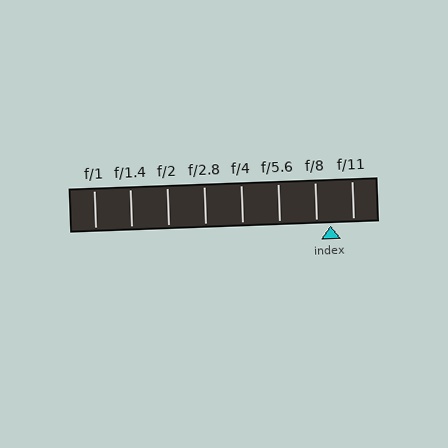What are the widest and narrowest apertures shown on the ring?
The widest aperture shown is f/1 and the narrowest is f/11.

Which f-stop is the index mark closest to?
The index mark is closest to f/8.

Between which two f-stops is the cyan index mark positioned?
The index mark is between f/8 and f/11.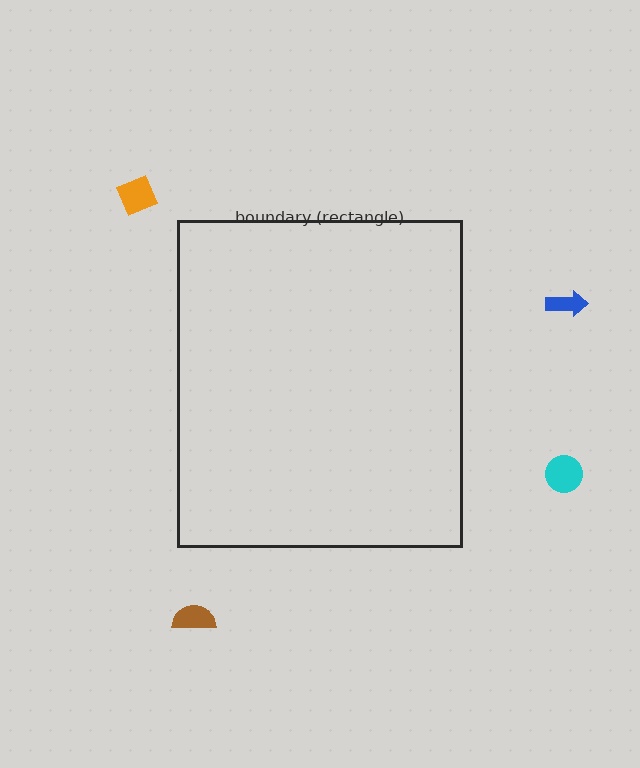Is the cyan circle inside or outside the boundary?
Outside.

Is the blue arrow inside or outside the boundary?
Outside.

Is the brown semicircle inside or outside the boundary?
Outside.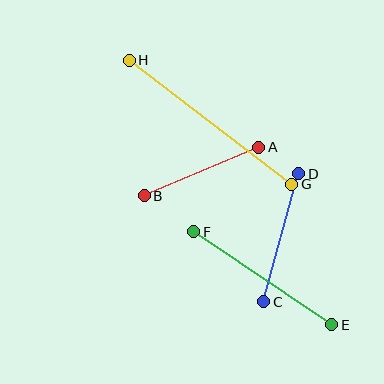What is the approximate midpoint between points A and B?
The midpoint is at approximately (202, 172) pixels.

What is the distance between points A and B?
The distance is approximately 125 pixels.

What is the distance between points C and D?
The distance is approximately 133 pixels.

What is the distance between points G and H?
The distance is approximately 204 pixels.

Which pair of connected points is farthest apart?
Points G and H are farthest apart.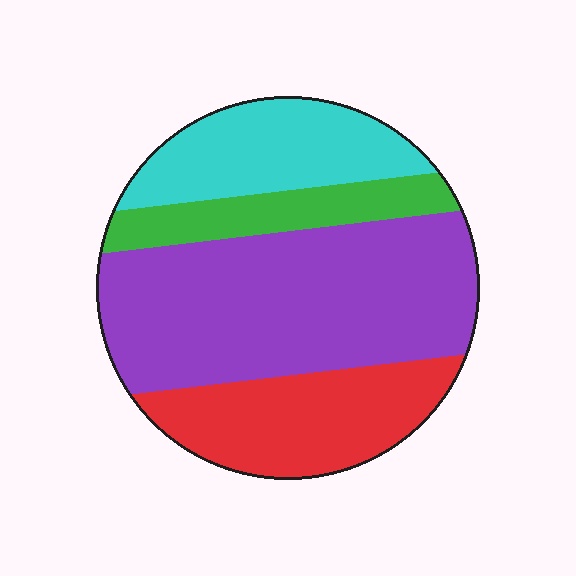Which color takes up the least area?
Green, at roughly 10%.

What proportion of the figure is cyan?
Cyan covers about 20% of the figure.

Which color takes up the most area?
Purple, at roughly 45%.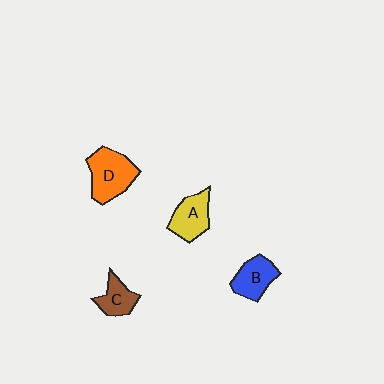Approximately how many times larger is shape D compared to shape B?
Approximately 1.4 times.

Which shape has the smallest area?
Shape C (brown).